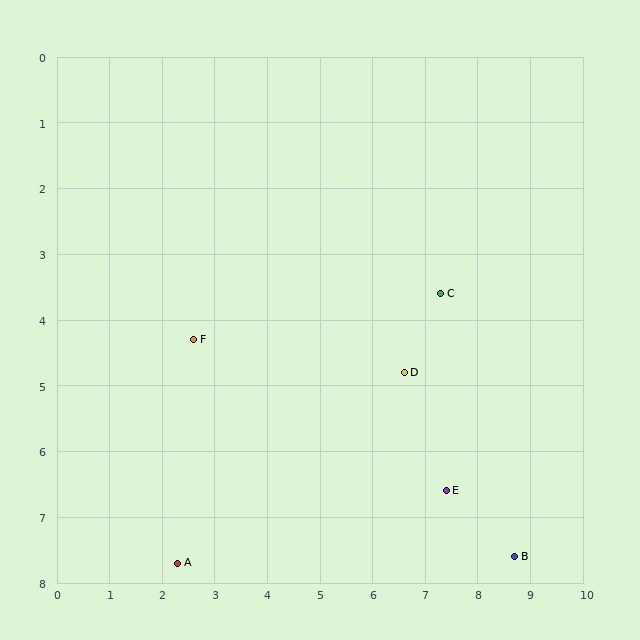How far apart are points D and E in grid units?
Points D and E are about 2.0 grid units apart.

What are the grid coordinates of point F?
Point F is at approximately (2.6, 4.3).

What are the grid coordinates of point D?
Point D is at approximately (6.6, 4.8).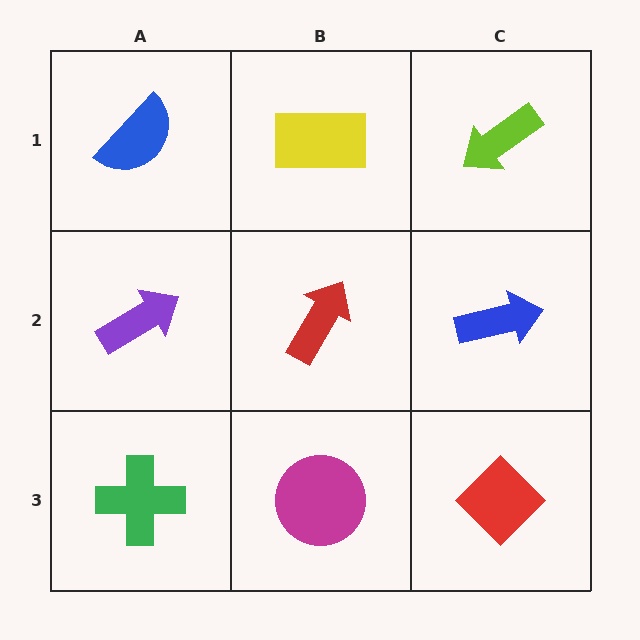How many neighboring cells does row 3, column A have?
2.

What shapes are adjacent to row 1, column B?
A red arrow (row 2, column B), a blue semicircle (row 1, column A), a lime arrow (row 1, column C).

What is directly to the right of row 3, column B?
A red diamond.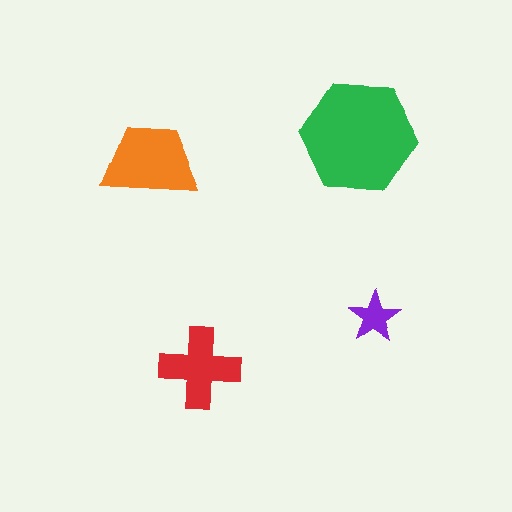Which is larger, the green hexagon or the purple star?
The green hexagon.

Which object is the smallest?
The purple star.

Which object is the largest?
The green hexagon.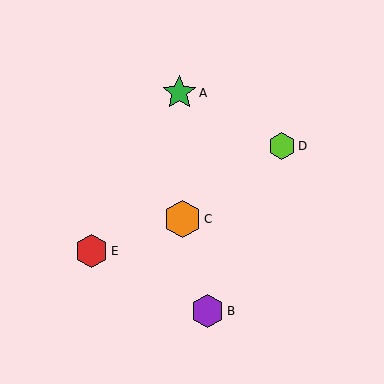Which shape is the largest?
The orange hexagon (labeled C) is the largest.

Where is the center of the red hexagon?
The center of the red hexagon is at (92, 251).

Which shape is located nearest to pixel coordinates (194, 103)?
The green star (labeled A) at (179, 93) is nearest to that location.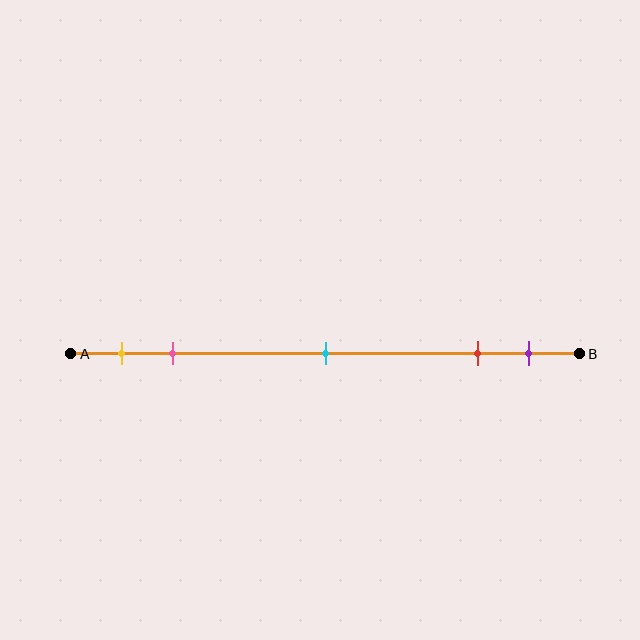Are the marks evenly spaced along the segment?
No, the marks are not evenly spaced.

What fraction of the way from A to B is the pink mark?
The pink mark is approximately 20% (0.2) of the way from A to B.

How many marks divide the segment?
There are 5 marks dividing the segment.